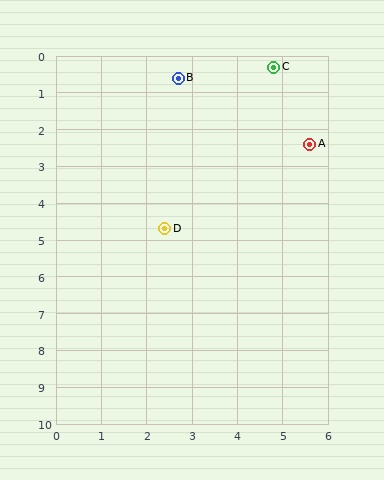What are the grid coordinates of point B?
Point B is at approximately (2.7, 0.6).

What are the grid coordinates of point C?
Point C is at approximately (4.8, 0.3).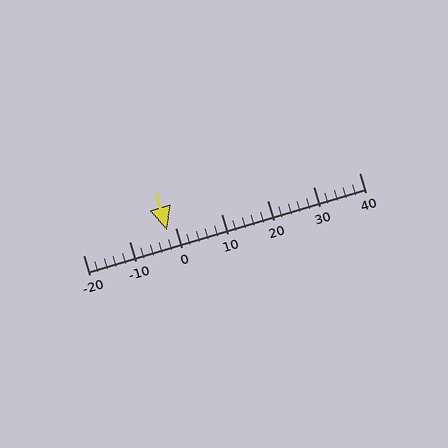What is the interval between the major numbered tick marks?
The major tick marks are spaced 10 units apart.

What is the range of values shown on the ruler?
The ruler shows values from -20 to 40.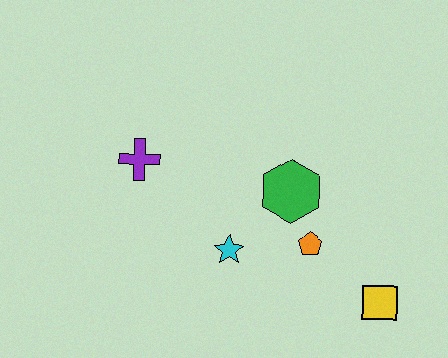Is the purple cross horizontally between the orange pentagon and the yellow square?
No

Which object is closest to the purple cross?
The cyan star is closest to the purple cross.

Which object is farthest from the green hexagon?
The purple cross is farthest from the green hexagon.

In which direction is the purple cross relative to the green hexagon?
The purple cross is to the left of the green hexagon.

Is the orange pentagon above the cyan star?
Yes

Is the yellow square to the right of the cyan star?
Yes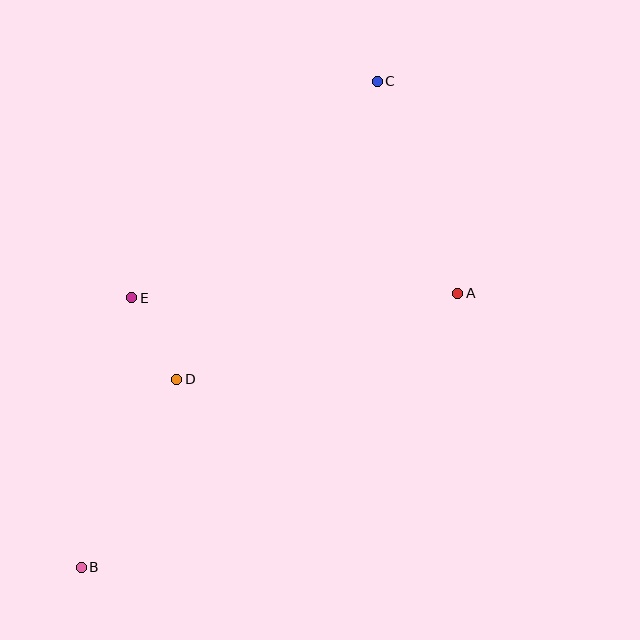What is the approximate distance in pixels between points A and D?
The distance between A and D is approximately 294 pixels.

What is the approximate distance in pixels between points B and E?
The distance between B and E is approximately 274 pixels.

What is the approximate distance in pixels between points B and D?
The distance between B and D is approximately 211 pixels.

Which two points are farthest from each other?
Points B and C are farthest from each other.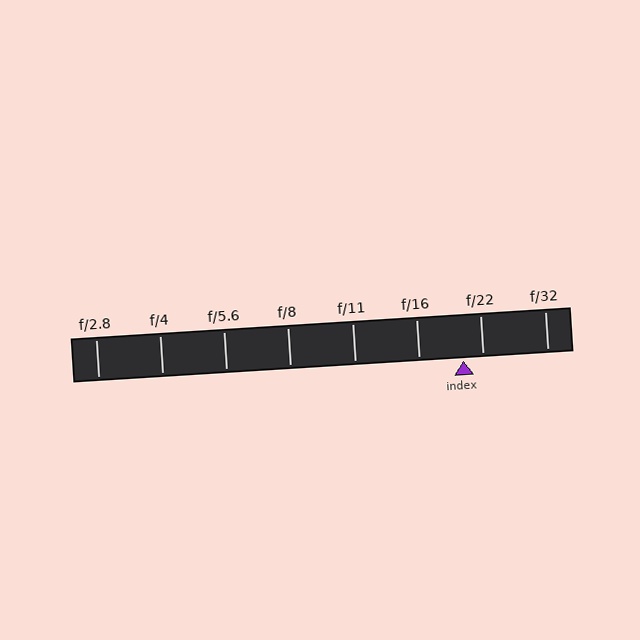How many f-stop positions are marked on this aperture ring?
There are 8 f-stop positions marked.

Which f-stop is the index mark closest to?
The index mark is closest to f/22.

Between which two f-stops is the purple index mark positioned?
The index mark is between f/16 and f/22.